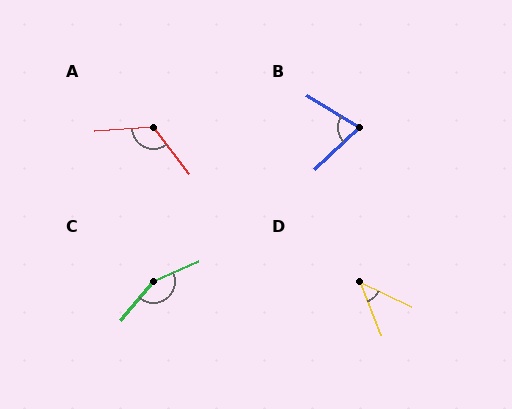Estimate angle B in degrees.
Approximately 75 degrees.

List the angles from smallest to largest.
D (43°), B (75°), A (123°), C (154°).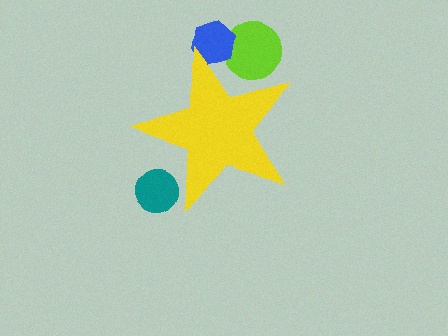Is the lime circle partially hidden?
Yes, the lime circle is partially hidden behind the yellow star.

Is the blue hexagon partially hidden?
Yes, the blue hexagon is partially hidden behind the yellow star.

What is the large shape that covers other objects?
A yellow star.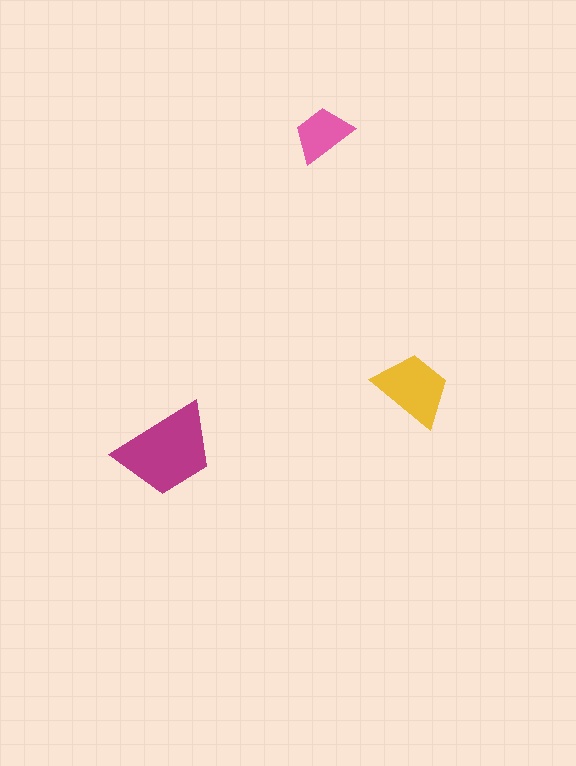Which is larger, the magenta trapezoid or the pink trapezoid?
The magenta one.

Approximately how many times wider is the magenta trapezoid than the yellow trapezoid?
About 1.5 times wider.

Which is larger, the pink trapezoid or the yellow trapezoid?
The yellow one.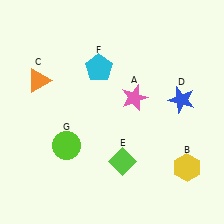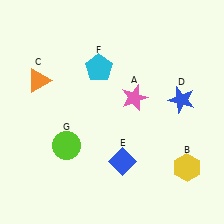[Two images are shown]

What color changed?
The diamond (E) changed from lime in Image 1 to blue in Image 2.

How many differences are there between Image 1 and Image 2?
There is 1 difference between the two images.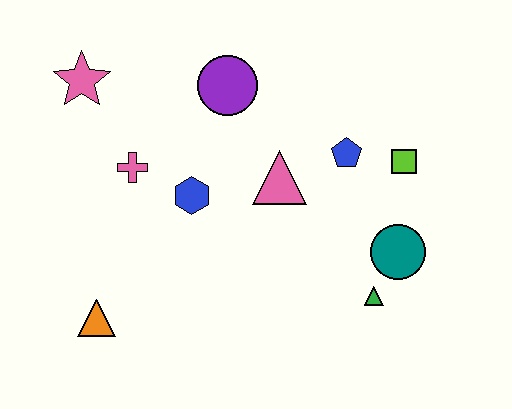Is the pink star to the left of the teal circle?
Yes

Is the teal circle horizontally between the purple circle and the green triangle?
No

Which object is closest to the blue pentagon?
The lime square is closest to the blue pentagon.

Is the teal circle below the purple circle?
Yes